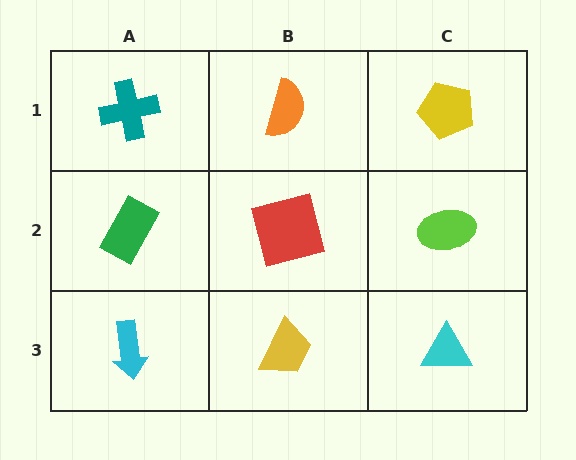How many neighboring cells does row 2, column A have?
3.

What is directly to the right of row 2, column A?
A red square.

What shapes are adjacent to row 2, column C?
A yellow pentagon (row 1, column C), a cyan triangle (row 3, column C), a red square (row 2, column B).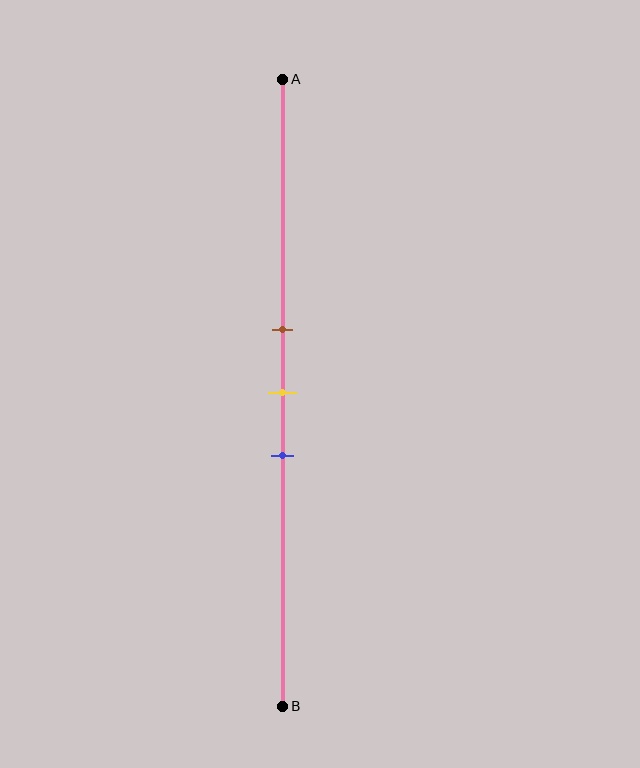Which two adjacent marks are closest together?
The brown and yellow marks are the closest adjacent pair.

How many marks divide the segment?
There are 3 marks dividing the segment.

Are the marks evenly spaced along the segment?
Yes, the marks are approximately evenly spaced.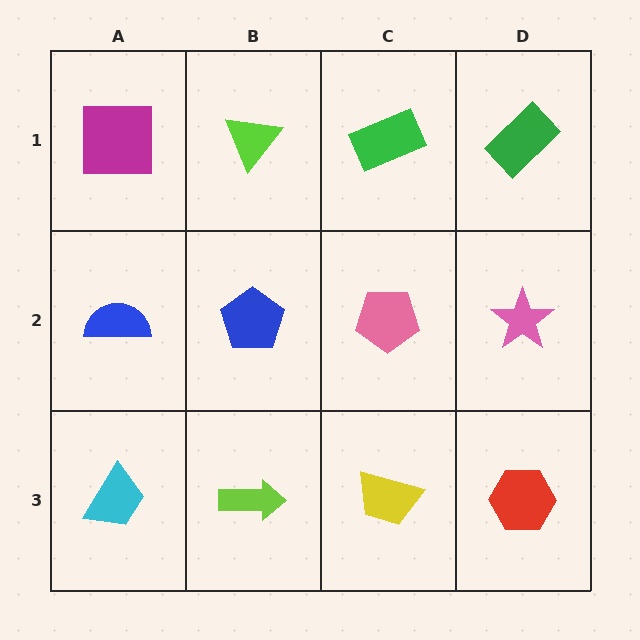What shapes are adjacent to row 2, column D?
A green rectangle (row 1, column D), a red hexagon (row 3, column D), a pink pentagon (row 2, column C).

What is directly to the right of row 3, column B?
A yellow trapezoid.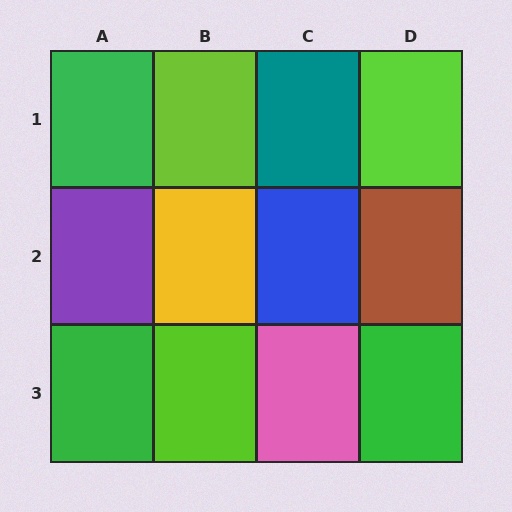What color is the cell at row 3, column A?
Green.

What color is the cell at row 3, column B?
Lime.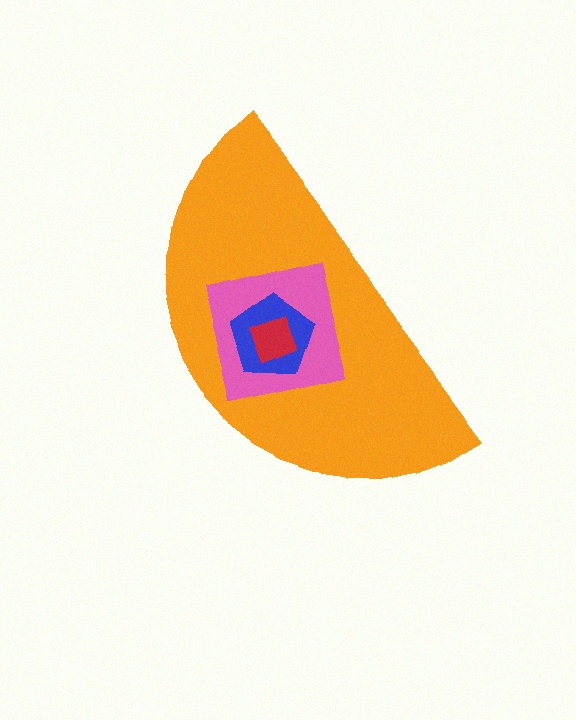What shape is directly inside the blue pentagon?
The red diamond.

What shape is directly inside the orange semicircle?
The pink square.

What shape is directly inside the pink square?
The blue pentagon.